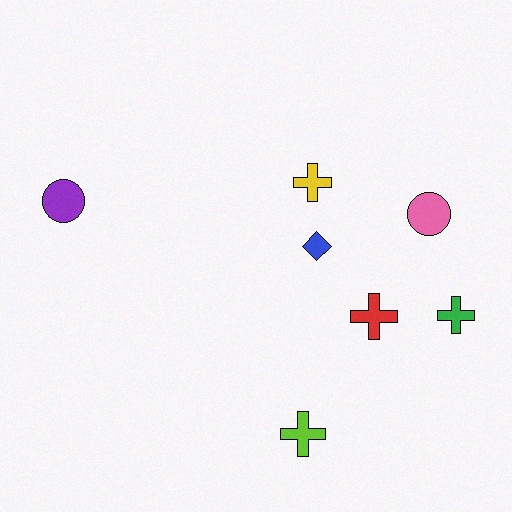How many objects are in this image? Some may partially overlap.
There are 7 objects.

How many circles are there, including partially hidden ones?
There are 2 circles.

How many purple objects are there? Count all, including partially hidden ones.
There is 1 purple object.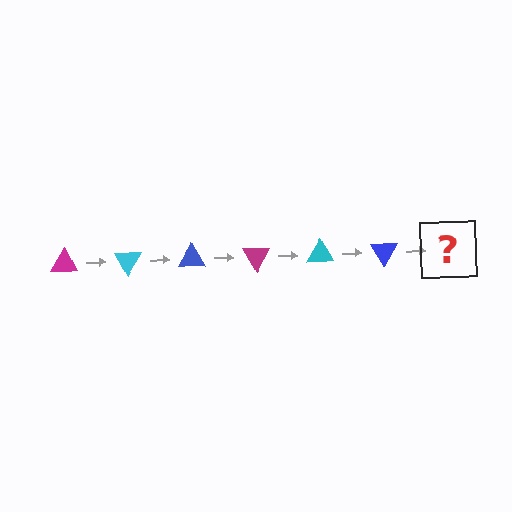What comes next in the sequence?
The next element should be a magenta triangle, rotated 360 degrees from the start.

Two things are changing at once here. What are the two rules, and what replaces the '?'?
The two rules are that it rotates 60 degrees each step and the color cycles through magenta, cyan, and blue. The '?' should be a magenta triangle, rotated 360 degrees from the start.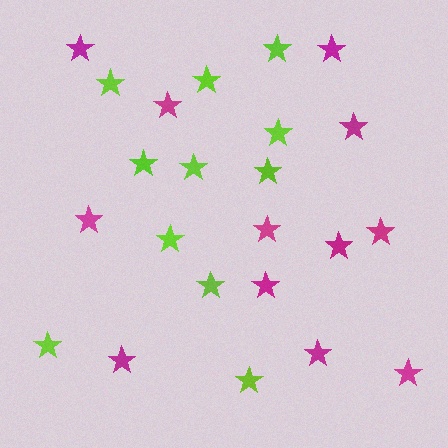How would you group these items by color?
There are 2 groups: one group of magenta stars (12) and one group of lime stars (11).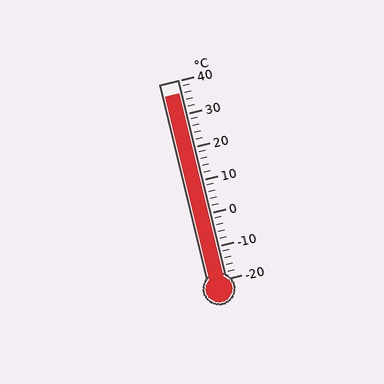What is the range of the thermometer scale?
The thermometer scale ranges from -20°C to 40°C.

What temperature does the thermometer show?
The thermometer shows approximately 36°C.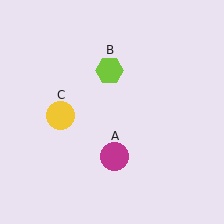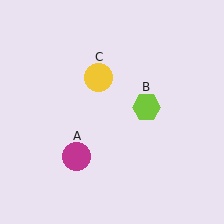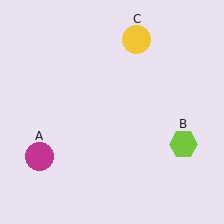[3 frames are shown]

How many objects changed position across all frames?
3 objects changed position: magenta circle (object A), lime hexagon (object B), yellow circle (object C).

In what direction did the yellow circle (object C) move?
The yellow circle (object C) moved up and to the right.